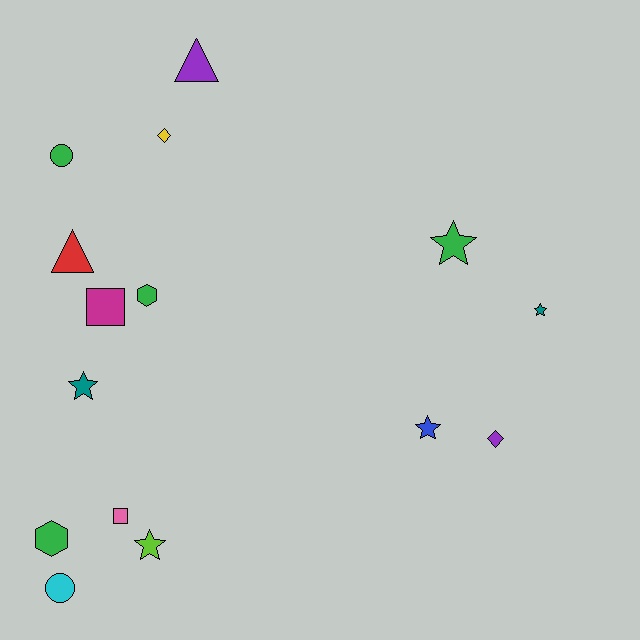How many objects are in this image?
There are 15 objects.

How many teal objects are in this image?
There are 2 teal objects.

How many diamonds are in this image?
There are 2 diamonds.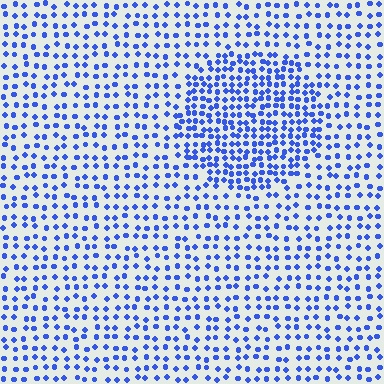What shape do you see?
I see a circle.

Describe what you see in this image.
The image contains small blue elements arranged at two different densities. A circle-shaped region is visible where the elements are more densely packed than the surrounding area.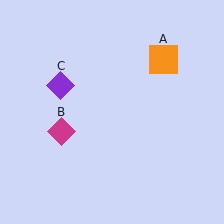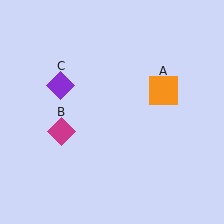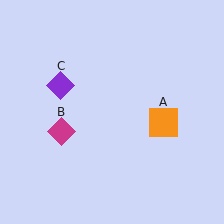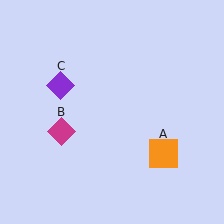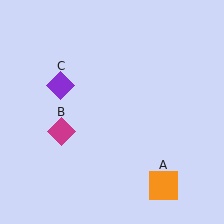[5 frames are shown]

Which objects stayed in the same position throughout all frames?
Magenta diamond (object B) and purple diamond (object C) remained stationary.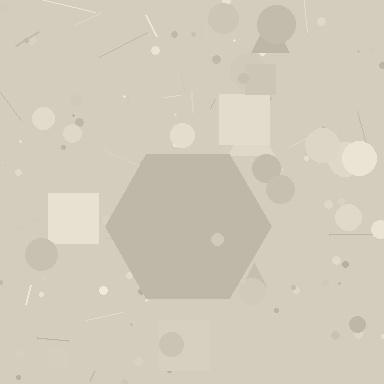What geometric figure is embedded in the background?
A hexagon is embedded in the background.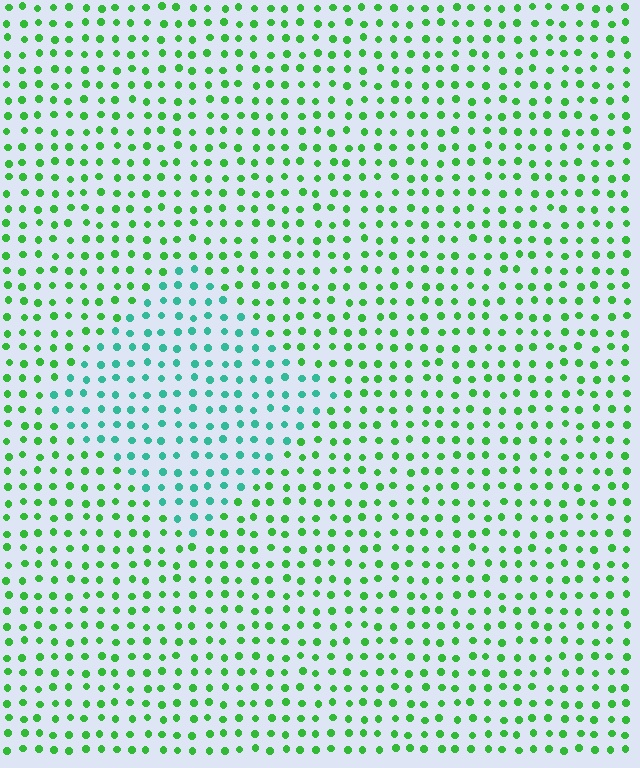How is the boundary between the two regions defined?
The boundary is defined purely by a slight shift in hue (about 43 degrees). Spacing, size, and orientation are identical on both sides.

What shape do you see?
I see a diamond.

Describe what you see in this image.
The image is filled with small green elements in a uniform arrangement. A diamond-shaped region is visible where the elements are tinted to a slightly different hue, forming a subtle color boundary.